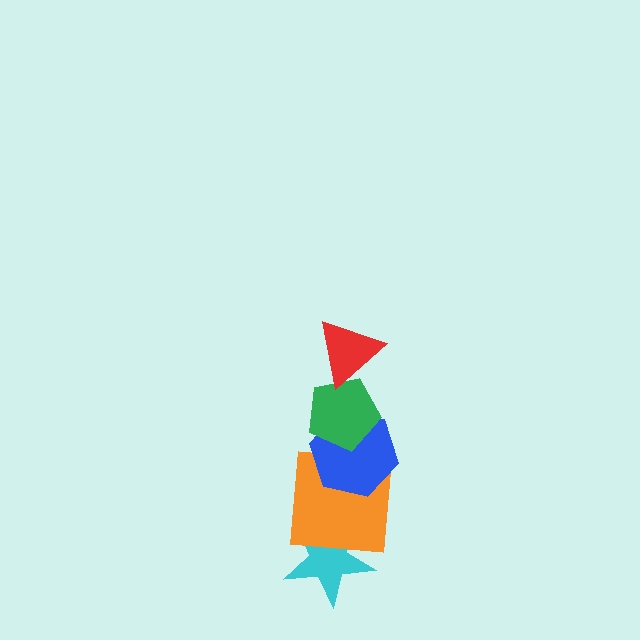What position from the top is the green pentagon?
The green pentagon is 2nd from the top.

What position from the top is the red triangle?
The red triangle is 1st from the top.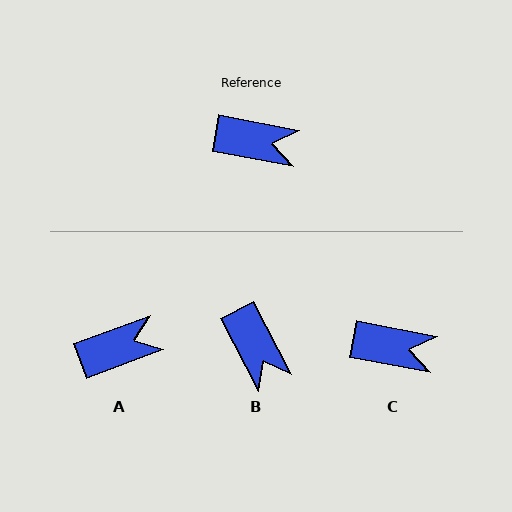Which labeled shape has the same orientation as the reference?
C.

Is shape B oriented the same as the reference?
No, it is off by about 52 degrees.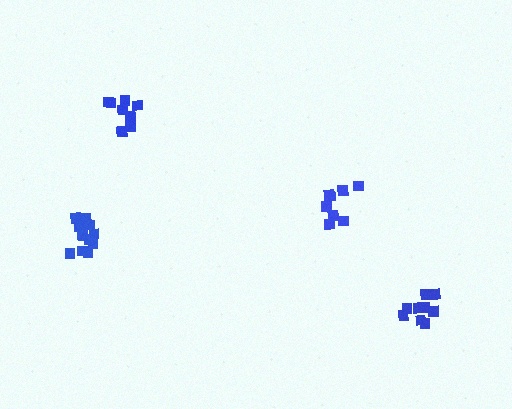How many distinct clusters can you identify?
There are 4 distinct clusters.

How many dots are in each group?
Group 1: 8 dots, Group 2: 9 dots, Group 3: 13 dots, Group 4: 8 dots (38 total).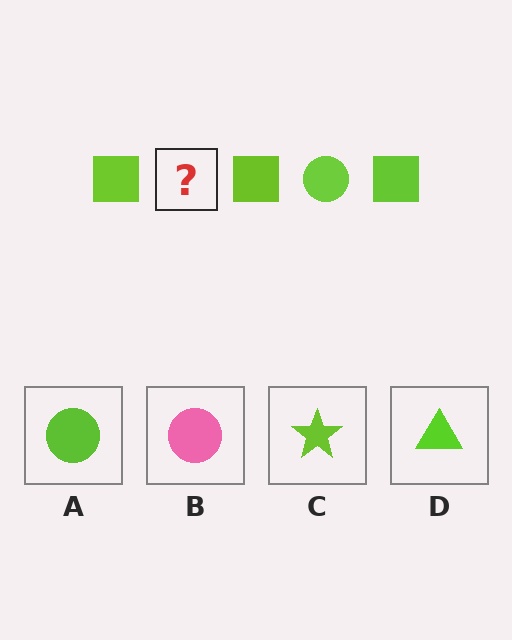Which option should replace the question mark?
Option A.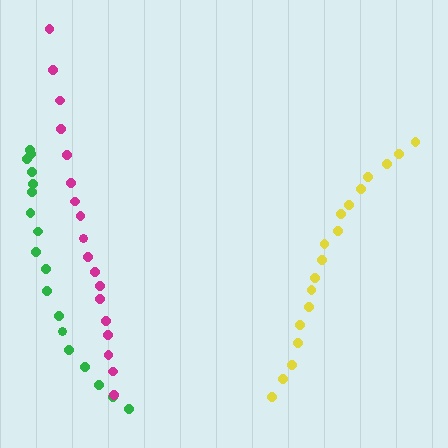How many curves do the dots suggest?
There are 3 distinct paths.